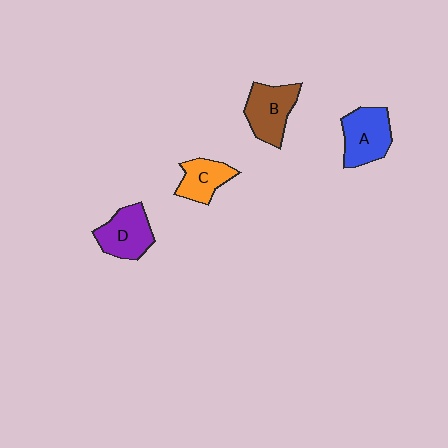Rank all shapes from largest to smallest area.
From largest to smallest: A (blue), B (brown), D (purple), C (orange).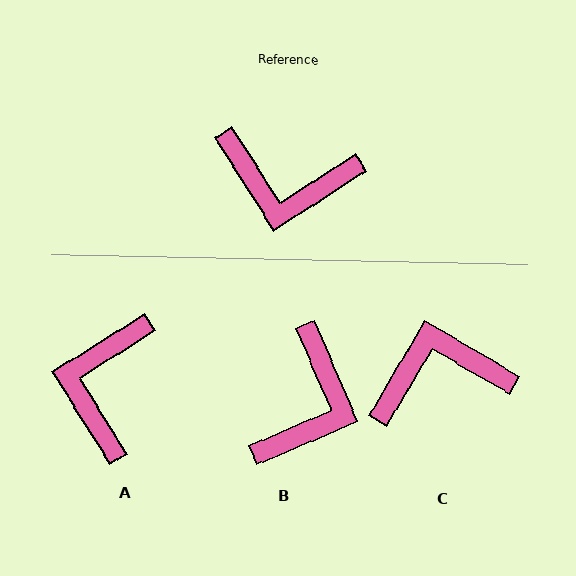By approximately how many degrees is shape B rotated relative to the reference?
Approximately 81 degrees counter-clockwise.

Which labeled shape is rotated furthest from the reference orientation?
C, about 153 degrees away.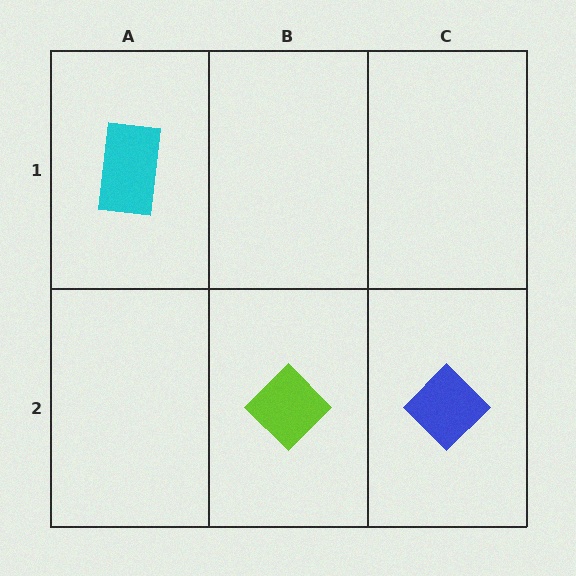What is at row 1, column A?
A cyan rectangle.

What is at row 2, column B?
A lime diamond.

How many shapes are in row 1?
1 shape.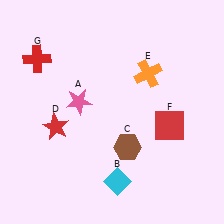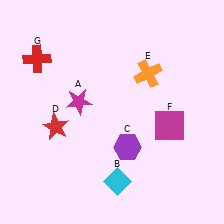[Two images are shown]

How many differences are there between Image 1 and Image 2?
There are 3 differences between the two images.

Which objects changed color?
A changed from pink to magenta. C changed from brown to purple. F changed from red to magenta.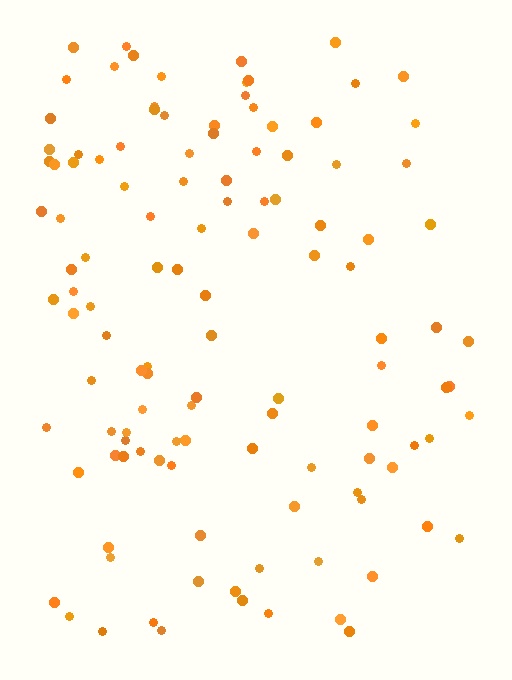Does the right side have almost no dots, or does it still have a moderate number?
Still a moderate number, just noticeably fewer than the left.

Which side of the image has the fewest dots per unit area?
The right.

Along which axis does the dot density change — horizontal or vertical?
Horizontal.